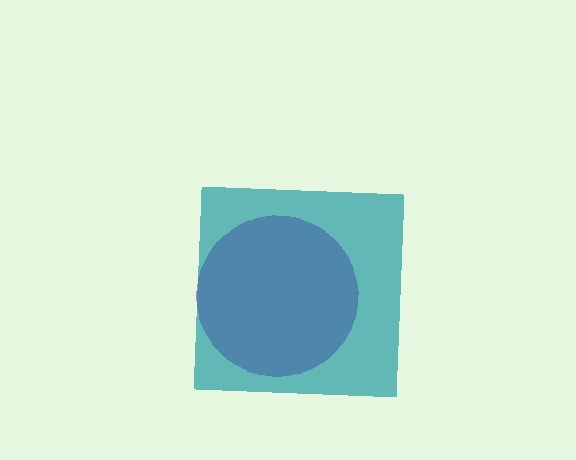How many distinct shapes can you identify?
There are 2 distinct shapes: a purple circle, a teal square.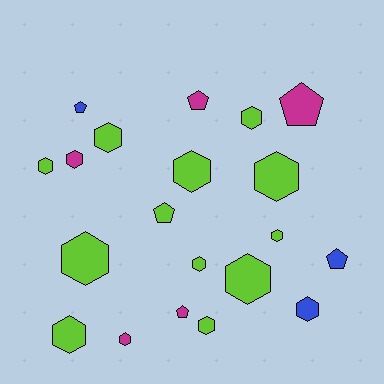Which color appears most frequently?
Lime, with 12 objects.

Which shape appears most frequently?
Hexagon, with 14 objects.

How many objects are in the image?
There are 20 objects.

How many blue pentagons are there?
There are 2 blue pentagons.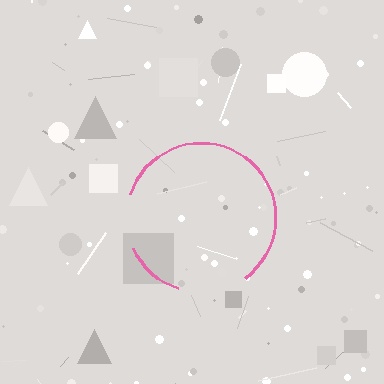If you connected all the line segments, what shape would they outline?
They would outline a circle.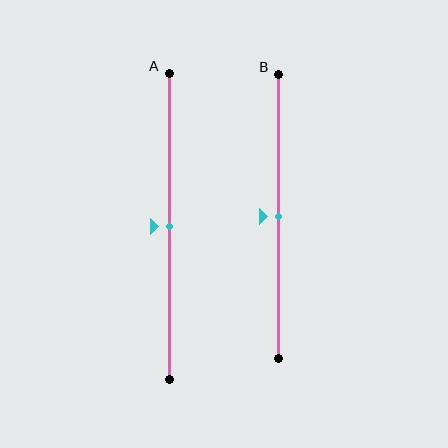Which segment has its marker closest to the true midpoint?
Segment A has its marker closest to the true midpoint.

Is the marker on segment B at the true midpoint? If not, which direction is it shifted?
Yes, the marker on segment B is at the true midpoint.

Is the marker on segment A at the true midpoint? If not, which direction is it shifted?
Yes, the marker on segment A is at the true midpoint.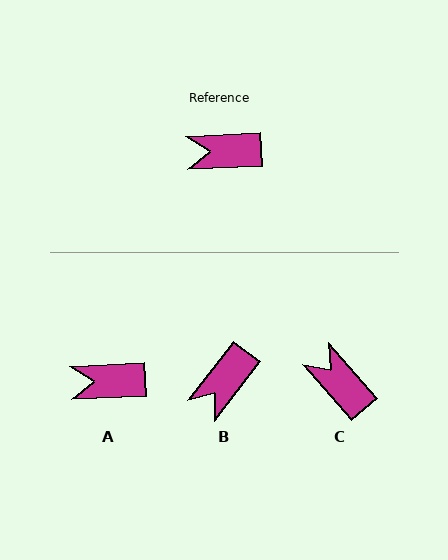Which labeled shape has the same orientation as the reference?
A.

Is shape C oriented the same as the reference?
No, it is off by about 51 degrees.